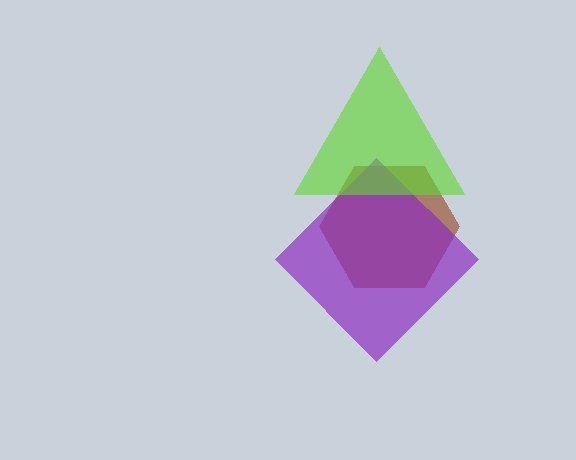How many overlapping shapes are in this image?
There are 3 overlapping shapes in the image.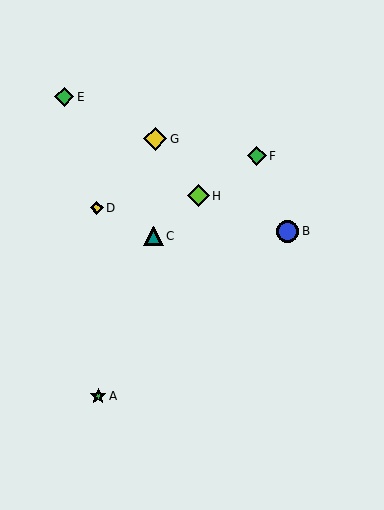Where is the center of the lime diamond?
The center of the lime diamond is at (198, 196).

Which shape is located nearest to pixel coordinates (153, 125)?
The yellow diamond (labeled G) at (155, 139) is nearest to that location.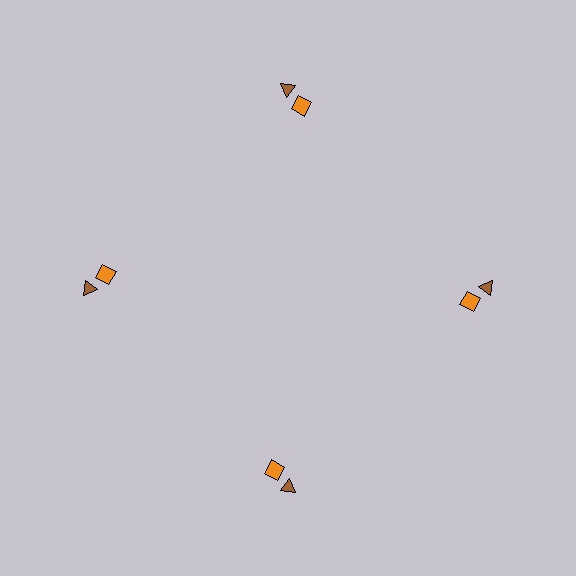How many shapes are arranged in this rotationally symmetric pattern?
There are 8 shapes, arranged in 4 groups of 2.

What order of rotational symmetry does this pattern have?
This pattern has 4-fold rotational symmetry.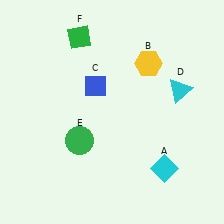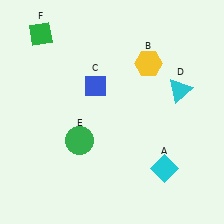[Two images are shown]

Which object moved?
The green diamond (F) moved left.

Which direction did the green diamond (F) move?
The green diamond (F) moved left.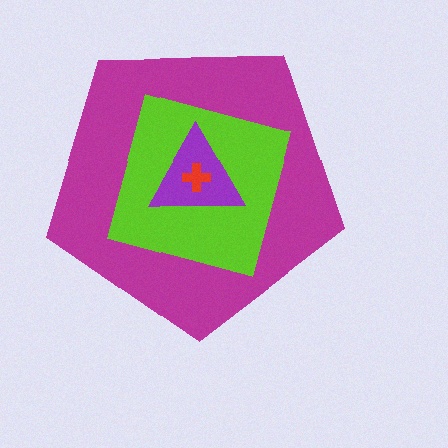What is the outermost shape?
The magenta pentagon.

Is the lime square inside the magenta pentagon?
Yes.